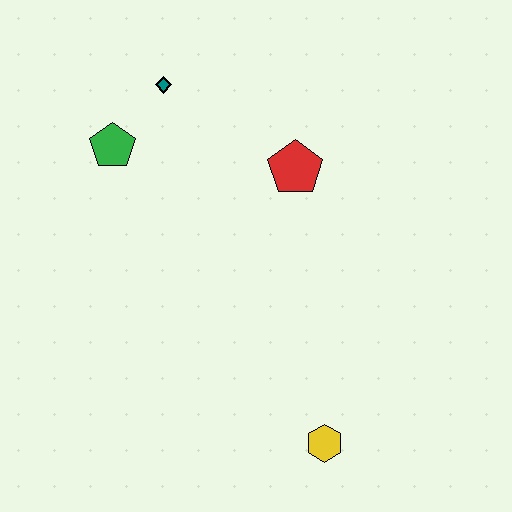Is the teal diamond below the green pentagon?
No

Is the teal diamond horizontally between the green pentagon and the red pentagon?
Yes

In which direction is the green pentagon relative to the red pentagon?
The green pentagon is to the left of the red pentagon.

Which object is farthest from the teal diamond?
The yellow hexagon is farthest from the teal diamond.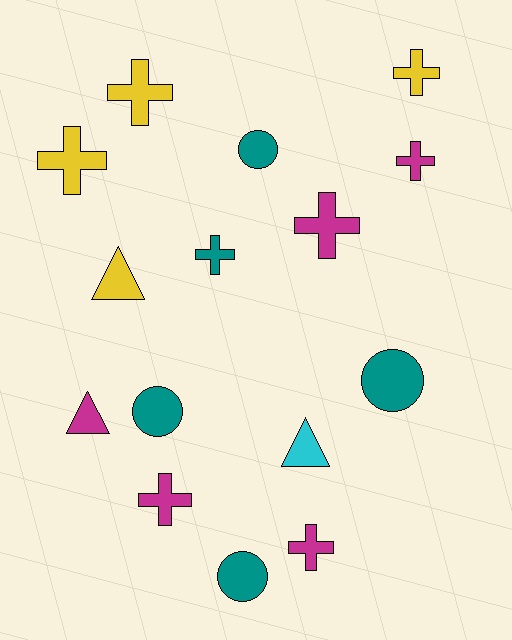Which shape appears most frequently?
Cross, with 8 objects.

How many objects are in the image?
There are 15 objects.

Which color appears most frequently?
Teal, with 5 objects.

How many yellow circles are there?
There are no yellow circles.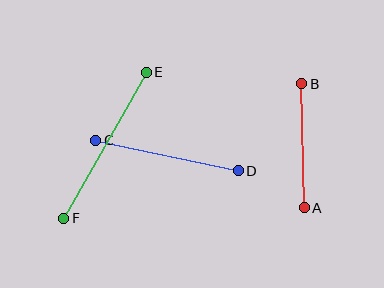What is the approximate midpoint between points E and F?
The midpoint is at approximately (105, 145) pixels.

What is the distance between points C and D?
The distance is approximately 146 pixels.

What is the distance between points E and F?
The distance is approximately 168 pixels.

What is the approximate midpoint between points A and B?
The midpoint is at approximately (303, 146) pixels.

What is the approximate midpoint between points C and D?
The midpoint is at approximately (167, 156) pixels.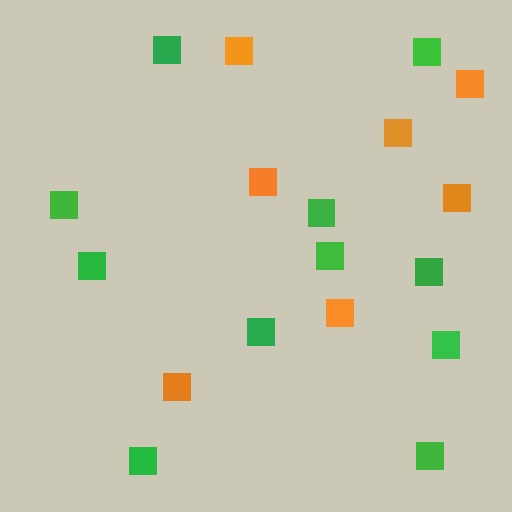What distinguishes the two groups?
There are 2 groups: one group of orange squares (7) and one group of green squares (11).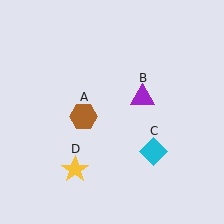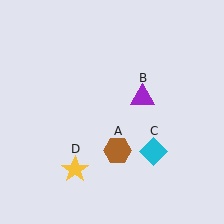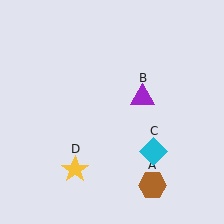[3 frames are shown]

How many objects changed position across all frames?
1 object changed position: brown hexagon (object A).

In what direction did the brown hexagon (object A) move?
The brown hexagon (object A) moved down and to the right.